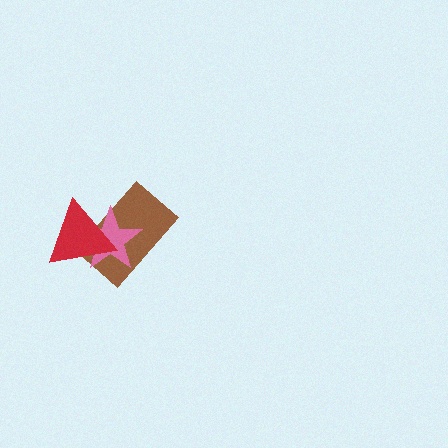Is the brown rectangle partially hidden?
Yes, it is partially covered by another shape.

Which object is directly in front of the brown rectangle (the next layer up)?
The pink star is directly in front of the brown rectangle.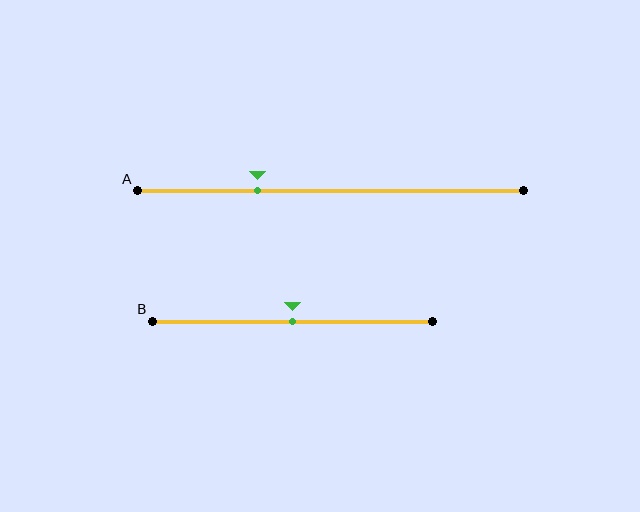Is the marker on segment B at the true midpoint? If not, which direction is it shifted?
Yes, the marker on segment B is at the true midpoint.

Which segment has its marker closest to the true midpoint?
Segment B has its marker closest to the true midpoint.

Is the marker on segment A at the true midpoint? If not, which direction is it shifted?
No, the marker on segment A is shifted to the left by about 19% of the segment length.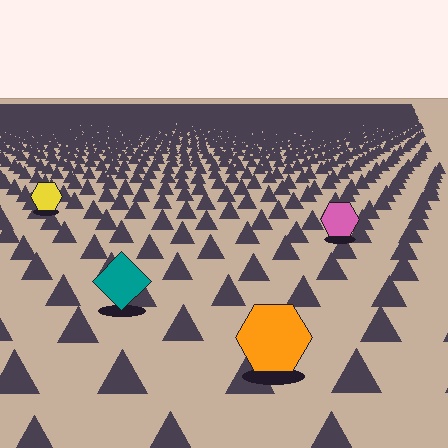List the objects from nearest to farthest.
From nearest to farthest: the orange hexagon, the teal diamond, the pink hexagon, the yellow hexagon.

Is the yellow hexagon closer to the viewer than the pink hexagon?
No. The pink hexagon is closer — you can tell from the texture gradient: the ground texture is coarser near it.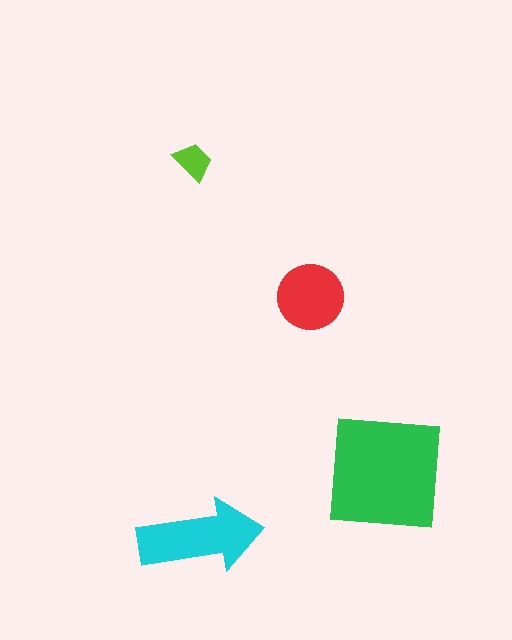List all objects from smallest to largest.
The lime trapezoid, the red circle, the cyan arrow, the green square.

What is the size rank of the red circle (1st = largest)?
3rd.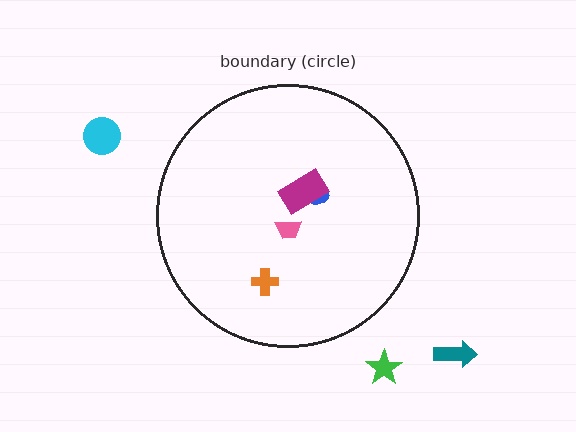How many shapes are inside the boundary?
4 inside, 3 outside.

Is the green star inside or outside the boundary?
Outside.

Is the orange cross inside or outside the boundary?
Inside.